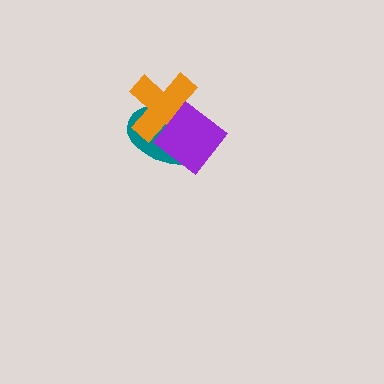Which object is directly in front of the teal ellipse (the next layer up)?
The orange cross is directly in front of the teal ellipse.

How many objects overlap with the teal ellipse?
2 objects overlap with the teal ellipse.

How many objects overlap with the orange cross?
2 objects overlap with the orange cross.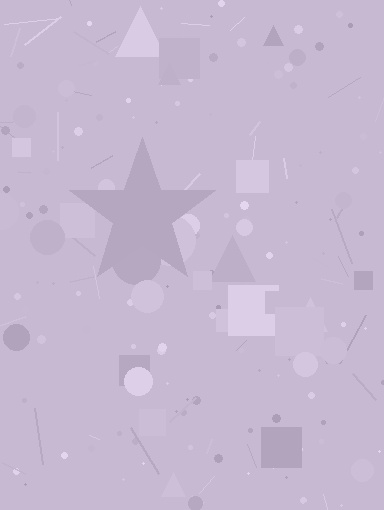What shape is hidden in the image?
A star is hidden in the image.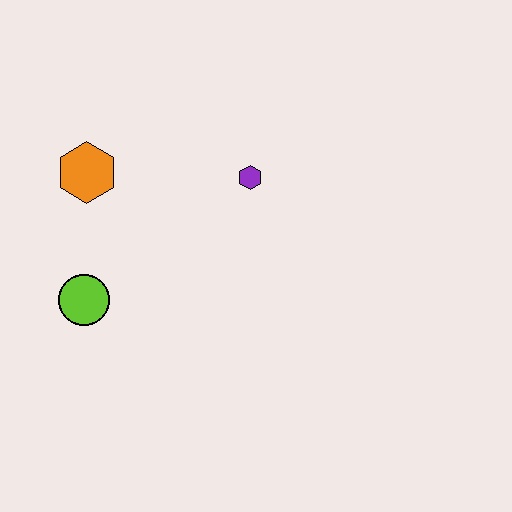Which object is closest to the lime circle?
The orange hexagon is closest to the lime circle.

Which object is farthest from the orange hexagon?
The purple hexagon is farthest from the orange hexagon.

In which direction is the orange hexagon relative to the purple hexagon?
The orange hexagon is to the left of the purple hexagon.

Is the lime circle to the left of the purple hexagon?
Yes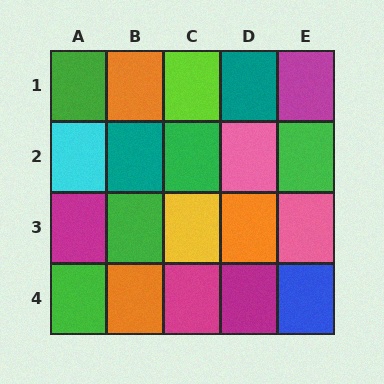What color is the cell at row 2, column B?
Teal.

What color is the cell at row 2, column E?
Green.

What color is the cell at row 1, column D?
Teal.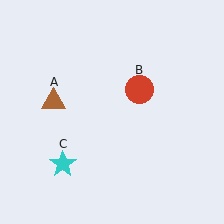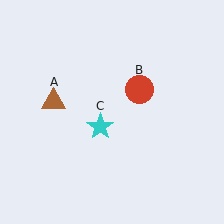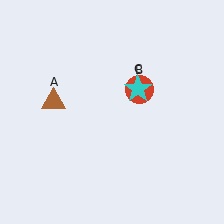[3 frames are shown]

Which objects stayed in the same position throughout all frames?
Brown triangle (object A) and red circle (object B) remained stationary.